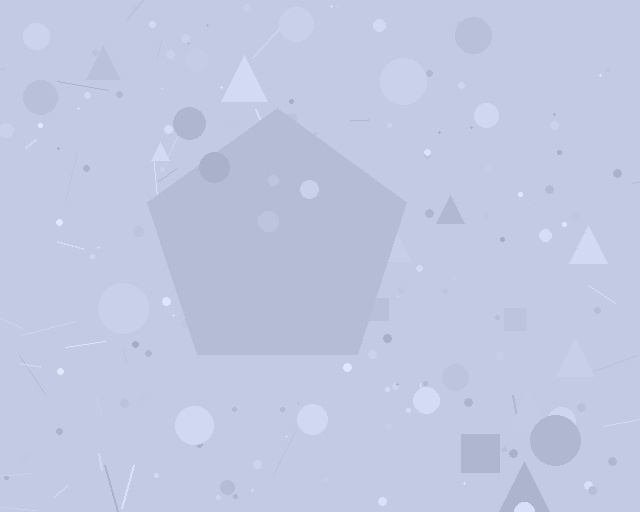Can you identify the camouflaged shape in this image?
The camouflaged shape is a pentagon.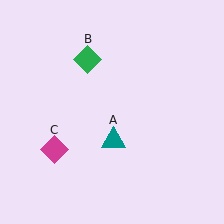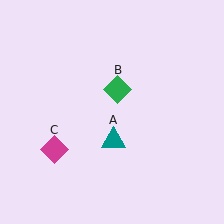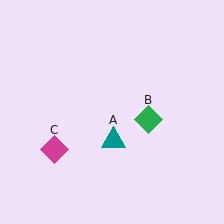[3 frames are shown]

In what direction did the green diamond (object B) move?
The green diamond (object B) moved down and to the right.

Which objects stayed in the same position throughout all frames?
Teal triangle (object A) and magenta diamond (object C) remained stationary.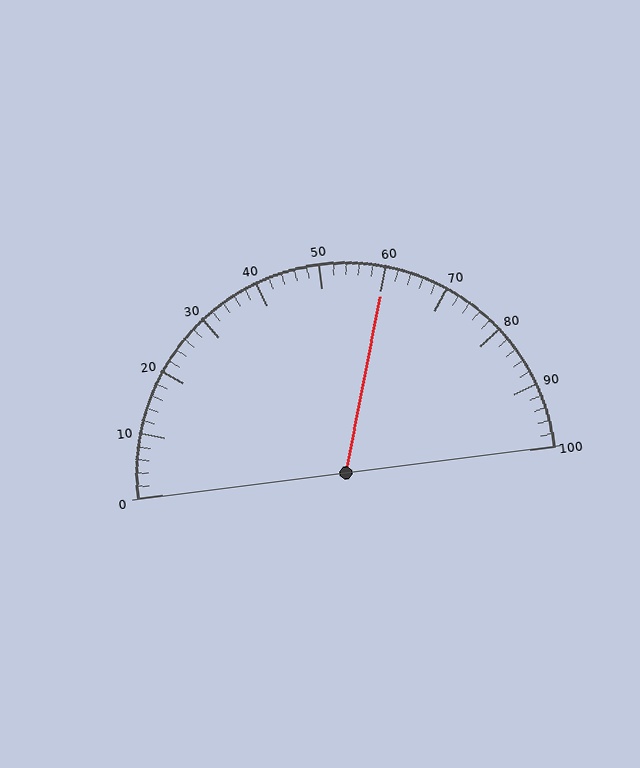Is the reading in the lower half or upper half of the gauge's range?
The reading is in the upper half of the range (0 to 100).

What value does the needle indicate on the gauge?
The needle indicates approximately 60.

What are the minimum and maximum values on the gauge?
The gauge ranges from 0 to 100.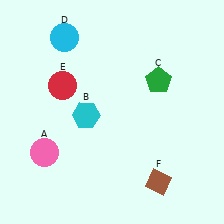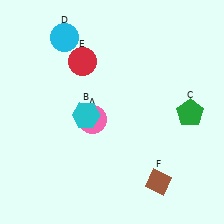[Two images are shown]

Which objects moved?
The objects that moved are: the pink circle (A), the green pentagon (C), the red circle (E).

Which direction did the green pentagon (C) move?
The green pentagon (C) moved down.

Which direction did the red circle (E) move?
The red circle (E) moved up.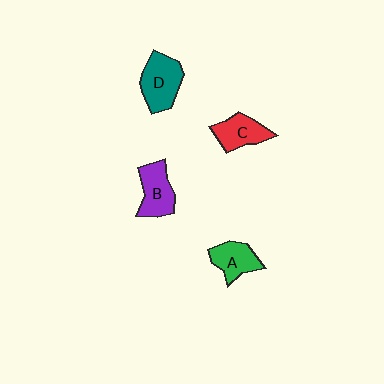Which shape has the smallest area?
Shape A (green).